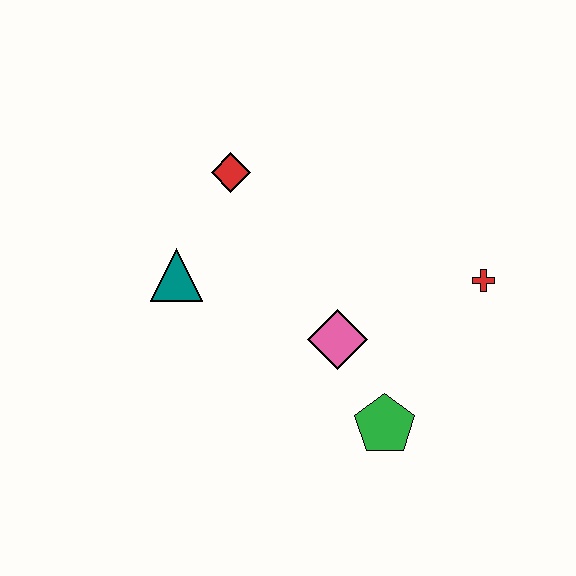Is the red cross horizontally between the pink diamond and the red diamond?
No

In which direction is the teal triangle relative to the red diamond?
The teal triangle is below the red diamond.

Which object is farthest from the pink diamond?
The red diamond is farthest from the pink diamond.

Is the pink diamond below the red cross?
Yes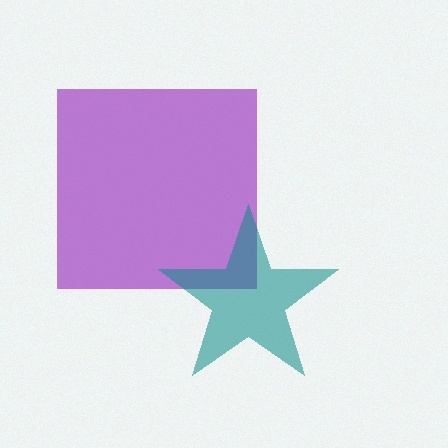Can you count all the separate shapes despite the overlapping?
Yes, there are 2 separate shapes.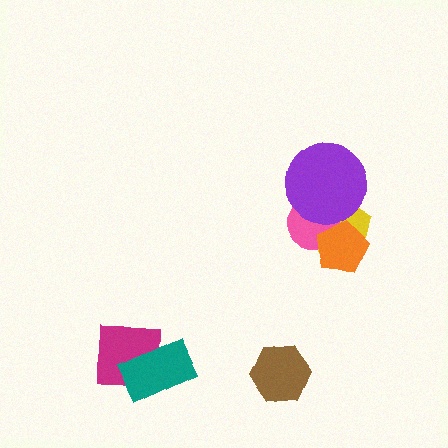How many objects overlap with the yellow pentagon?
3 objects overlap with the yellow pentagon.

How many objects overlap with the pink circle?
3 objects overlap with the pink circle.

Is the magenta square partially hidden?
Yes, it is partially covered by another shape.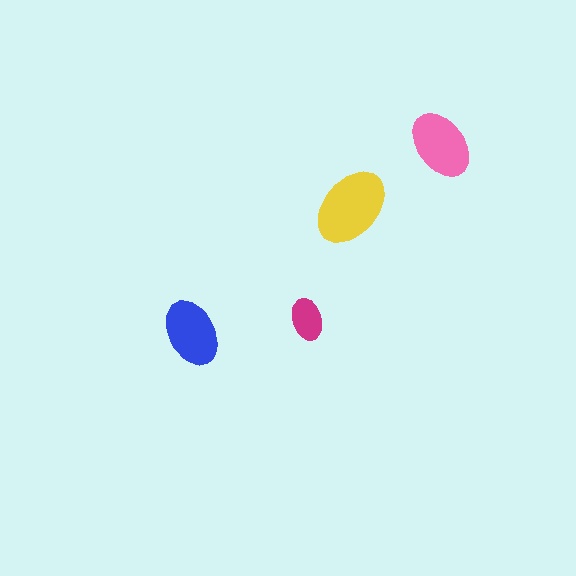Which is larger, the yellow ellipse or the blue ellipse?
The yellow one.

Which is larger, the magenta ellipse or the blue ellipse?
The blue one.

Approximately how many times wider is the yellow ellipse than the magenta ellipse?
About 2 times wider.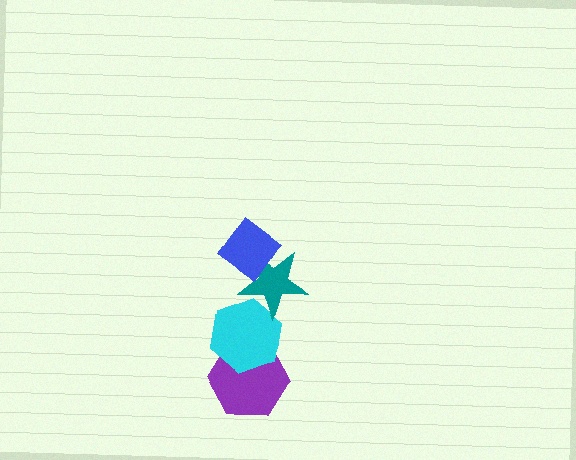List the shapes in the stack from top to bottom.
From top to bottom: the blue diamond, the teal star, the cyan hexagon, the purple hexagon.